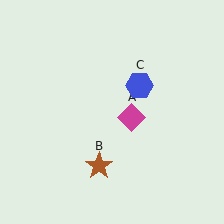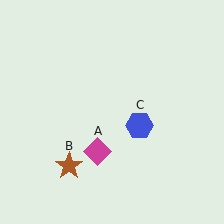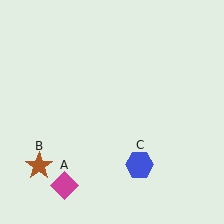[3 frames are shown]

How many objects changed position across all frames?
3 objects changed position: magenta diamond (object A), brown star (object B), blue hexagon (object C).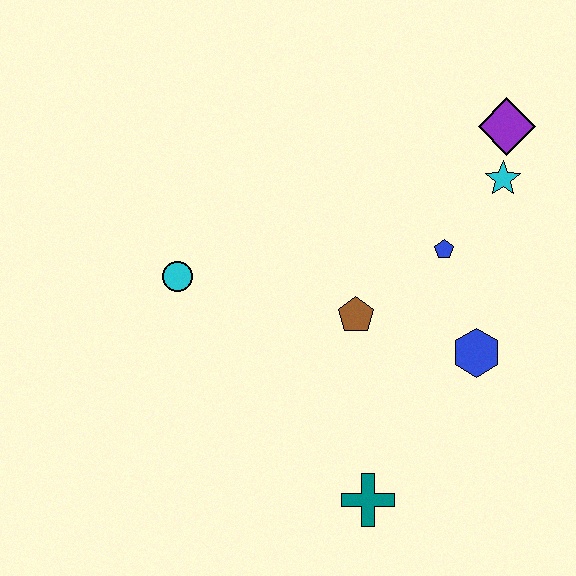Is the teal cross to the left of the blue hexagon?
Yes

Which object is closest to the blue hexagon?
The blue pentagon is closest to the blue hexagon.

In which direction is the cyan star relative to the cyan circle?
The cyan star is to the right of the cyan circle.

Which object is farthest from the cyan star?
The teal cross is farthest from the cyan star.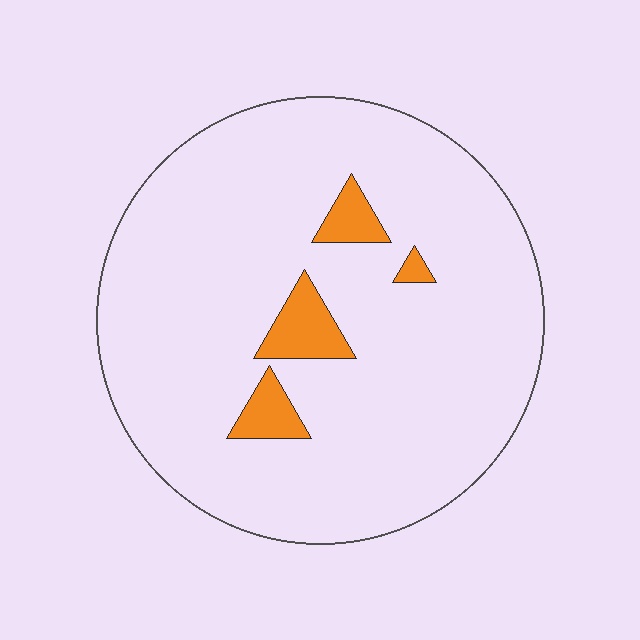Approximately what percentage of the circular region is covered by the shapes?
Approximately 5%.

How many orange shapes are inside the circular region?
4.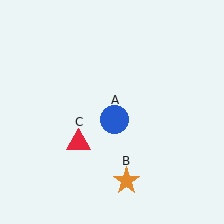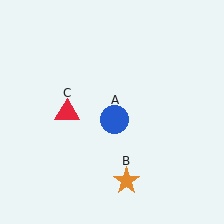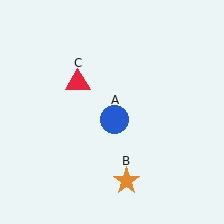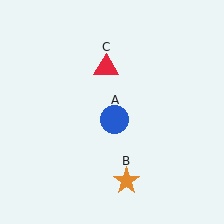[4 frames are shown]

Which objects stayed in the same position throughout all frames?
Blue circle (object A) and orange star (object B) remained stationary.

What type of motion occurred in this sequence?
The red triangle (object C) rotated clockwise around the center of the scene.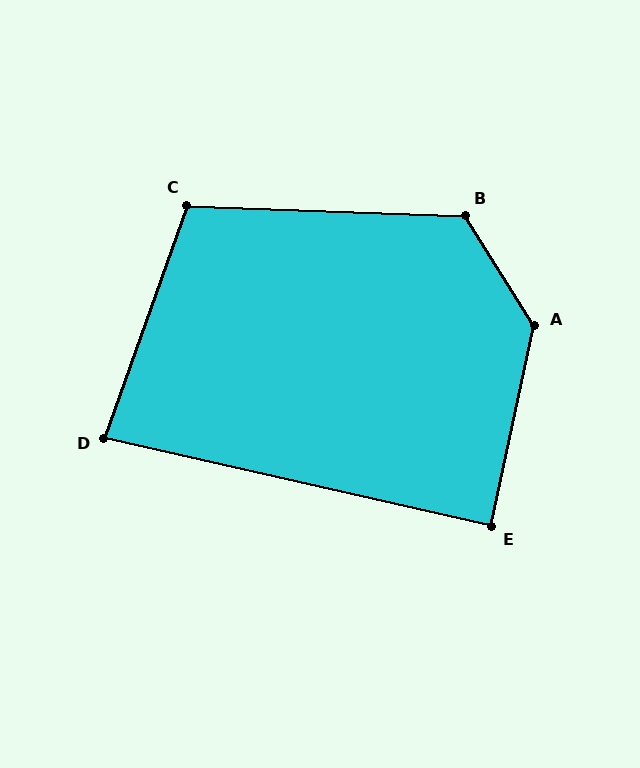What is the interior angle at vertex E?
Approximately 89 degrees (approximately right).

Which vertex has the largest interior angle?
A, at approximately 136 degrees.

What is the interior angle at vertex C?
Approximately 108 degrees (obtuse).